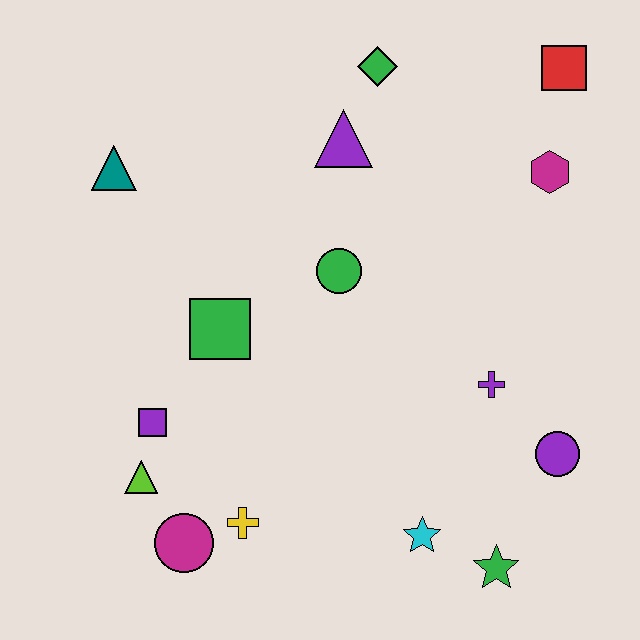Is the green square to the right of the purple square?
Yes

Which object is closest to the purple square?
The lime triangle is closest to the purple square.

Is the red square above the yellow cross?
Yes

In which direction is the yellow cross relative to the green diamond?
The yellow cross is below the green diamond.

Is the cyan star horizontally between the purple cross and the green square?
Yes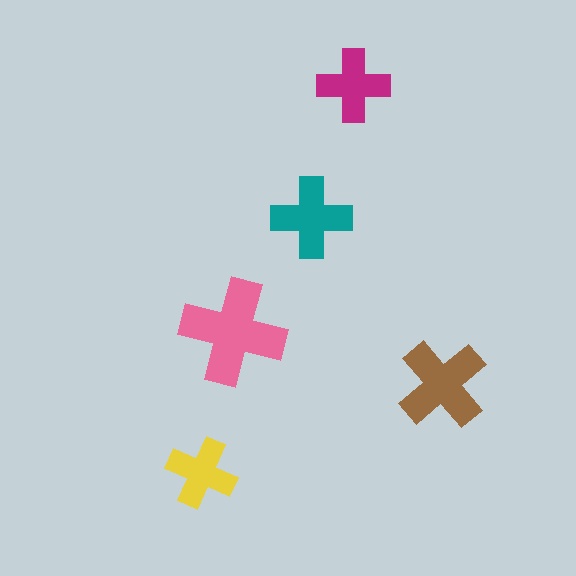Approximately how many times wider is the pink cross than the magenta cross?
About 1.5 times wider.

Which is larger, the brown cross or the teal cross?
The brown one.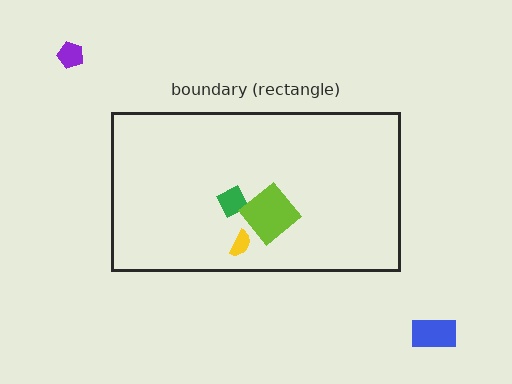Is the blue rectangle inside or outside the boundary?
Outside.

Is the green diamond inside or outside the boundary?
Inside.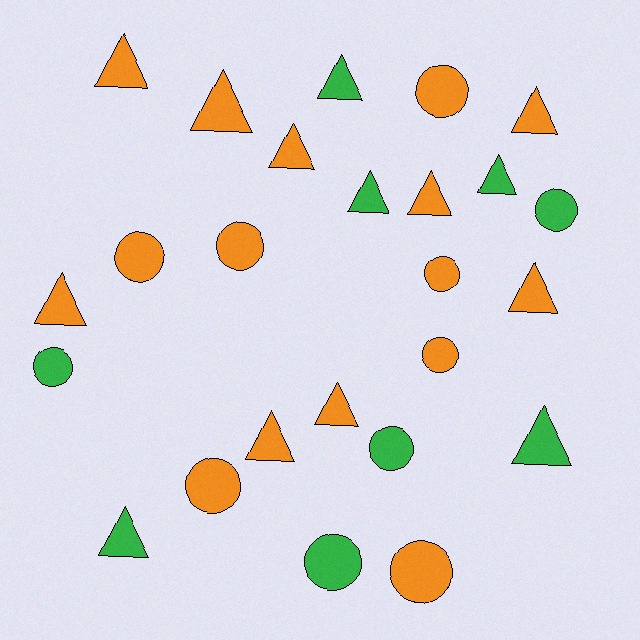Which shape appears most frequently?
Triangle, with 14 objects.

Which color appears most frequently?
Orange, with 16 objects.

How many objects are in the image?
There are 25 objects.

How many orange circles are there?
There are 7 orange circles.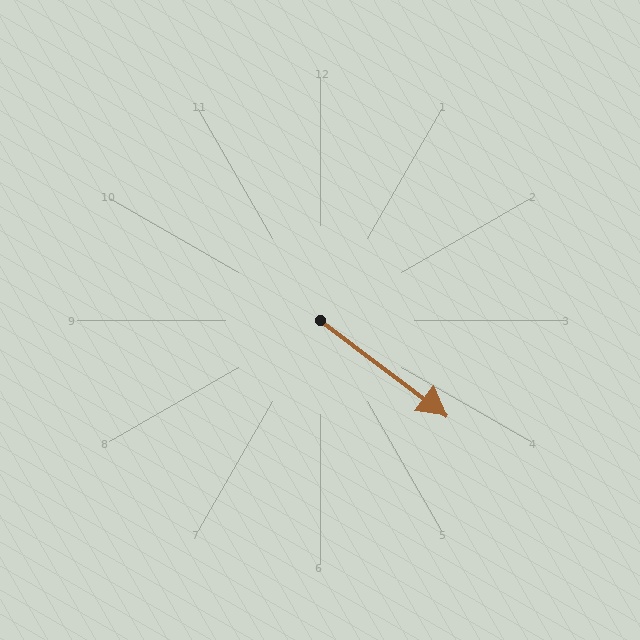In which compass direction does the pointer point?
Southeast.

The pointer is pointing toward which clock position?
Roughly 4 o'clock.